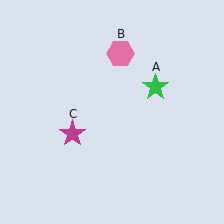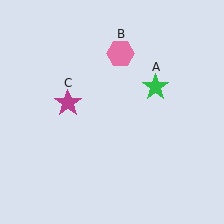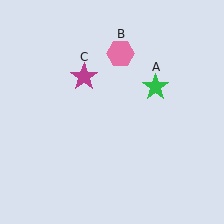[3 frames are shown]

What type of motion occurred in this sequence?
The magenta star (object C) rotated clockwise around the center of the scene.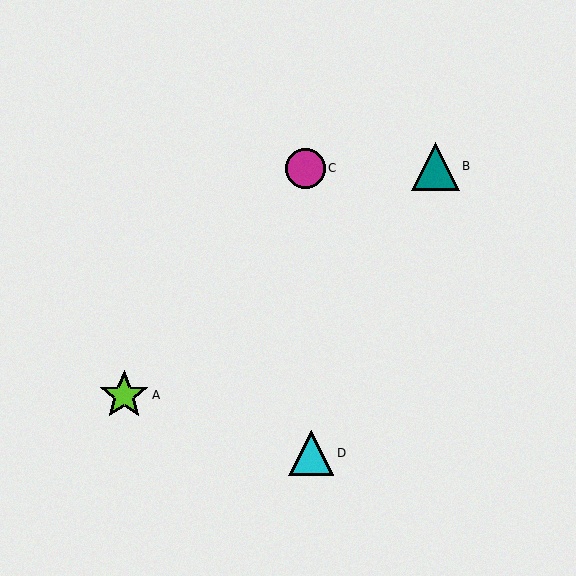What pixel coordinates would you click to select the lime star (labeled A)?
Click at (124, 395) to select the lime star A.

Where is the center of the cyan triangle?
The center of the cyan triangle is at (311, 453).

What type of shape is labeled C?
Shape C is a magenta circle.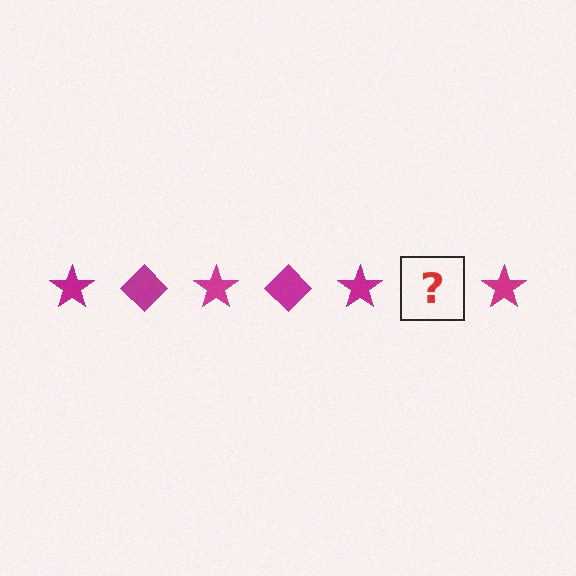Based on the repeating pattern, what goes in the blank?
The blank should be a magenta diamond.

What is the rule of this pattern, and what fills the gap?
The rule is that the pattern cycles through star, diamond shapes in magenta. The gap should be filled with a magenta diamond.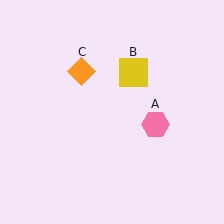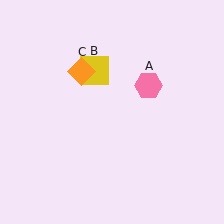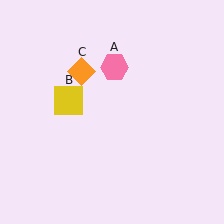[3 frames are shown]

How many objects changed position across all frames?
2 objects changed position: pink hexagon (object A), yellow square (object B).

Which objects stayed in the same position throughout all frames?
Orange diamond (object C) remained stationary.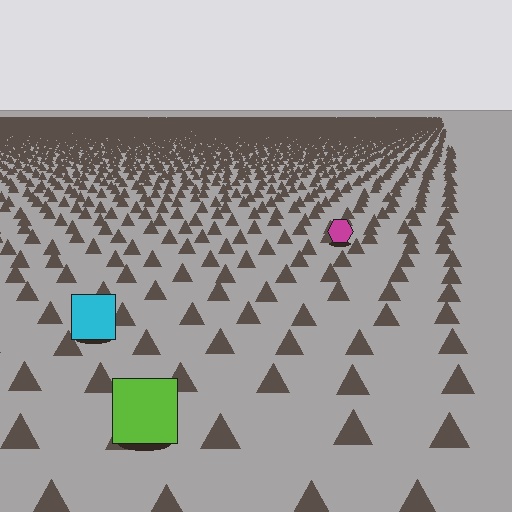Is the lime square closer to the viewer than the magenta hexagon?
Yes. The lime square is closer — you can tell from the texture gradient: the ground texture is coarser near it.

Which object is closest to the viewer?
The lime square is closest. The texture marks near it are larger and more spread out.